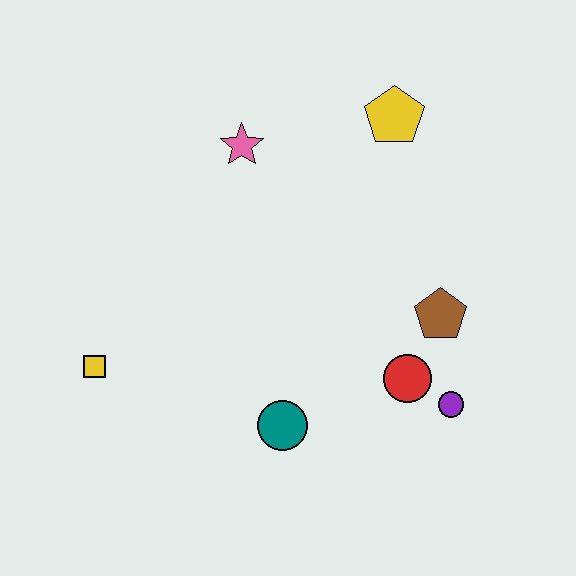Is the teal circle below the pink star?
Yes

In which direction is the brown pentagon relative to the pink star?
The brown pentagon is to the right of the pink star.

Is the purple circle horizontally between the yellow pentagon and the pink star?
No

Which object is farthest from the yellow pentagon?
The yellow square is farthest from the yellow pentagon.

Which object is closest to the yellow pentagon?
The pink star is closest to the yellow pentagon.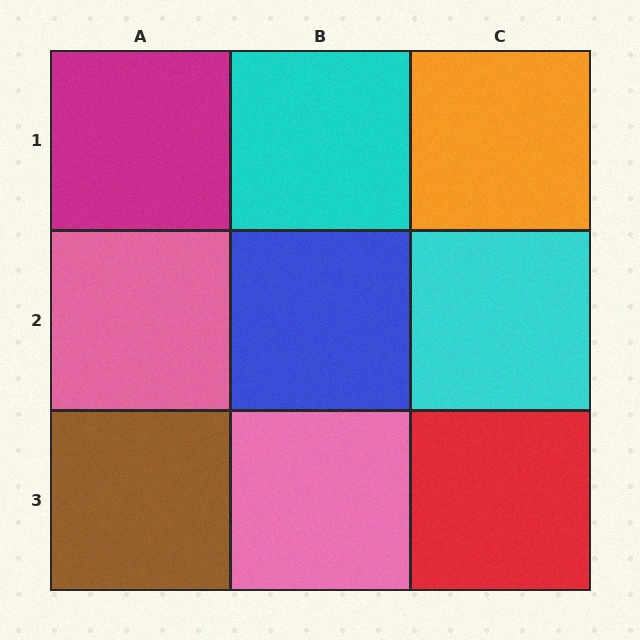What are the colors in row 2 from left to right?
Pink, blue, cyan.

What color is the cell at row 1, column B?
Cyan.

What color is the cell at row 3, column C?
Red.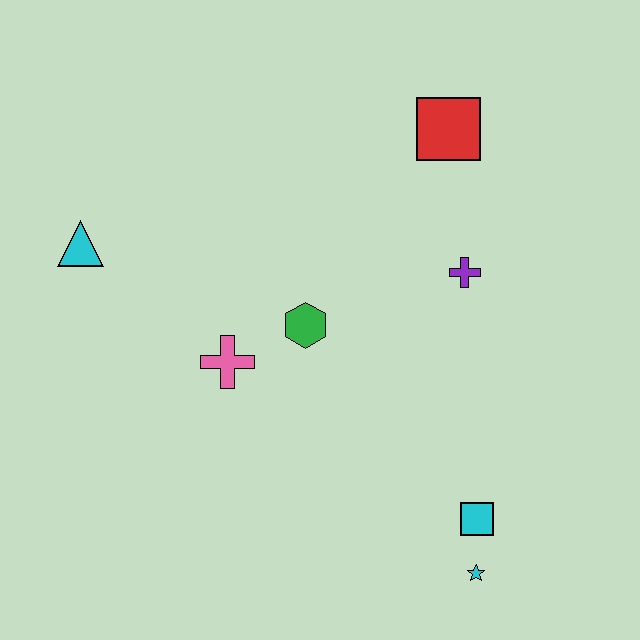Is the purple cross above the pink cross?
Yes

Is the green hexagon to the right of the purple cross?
No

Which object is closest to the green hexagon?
The pink cross is closest to the green hexagon.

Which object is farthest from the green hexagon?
The cyan star is farthest from the green hexagon.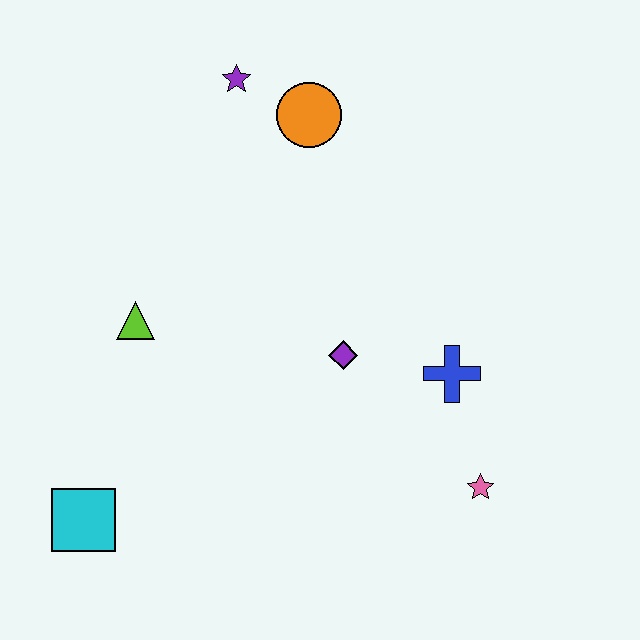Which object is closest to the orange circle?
The purple star is closest to the orange circle.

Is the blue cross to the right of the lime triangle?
Yes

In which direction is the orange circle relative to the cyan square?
The orange circle is above the cyan square.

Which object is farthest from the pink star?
The purple star is farthest from the pink star.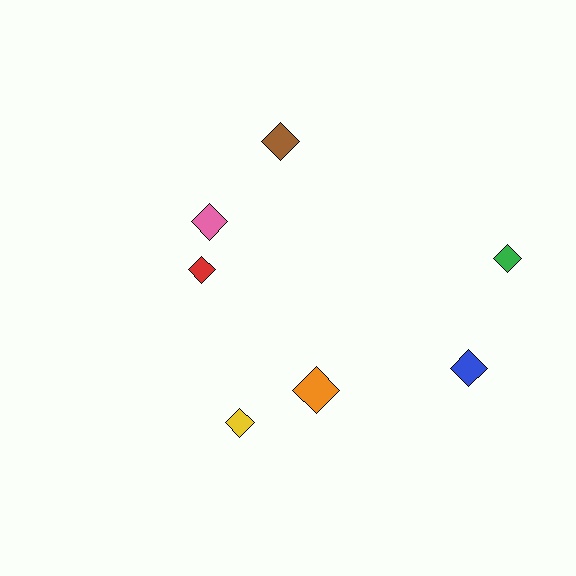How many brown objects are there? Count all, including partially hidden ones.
There is 1 brown object.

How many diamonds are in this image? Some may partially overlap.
There are 7 diamonds.